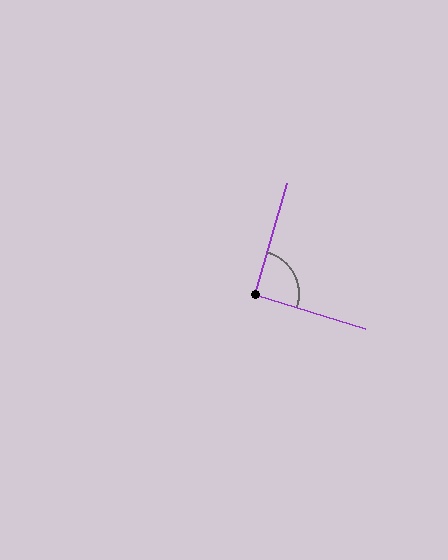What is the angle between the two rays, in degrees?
Approximately 92 degrees.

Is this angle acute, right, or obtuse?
It is approximately a right angle.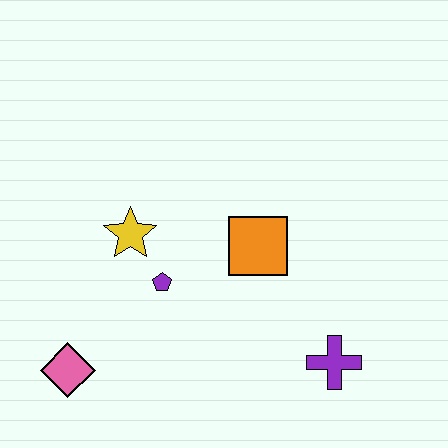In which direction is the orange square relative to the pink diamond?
The orange square is to the right of the pink diamond.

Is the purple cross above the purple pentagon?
No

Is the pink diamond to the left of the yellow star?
Yes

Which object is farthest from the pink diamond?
The purple cross is farthest from the pink diamond.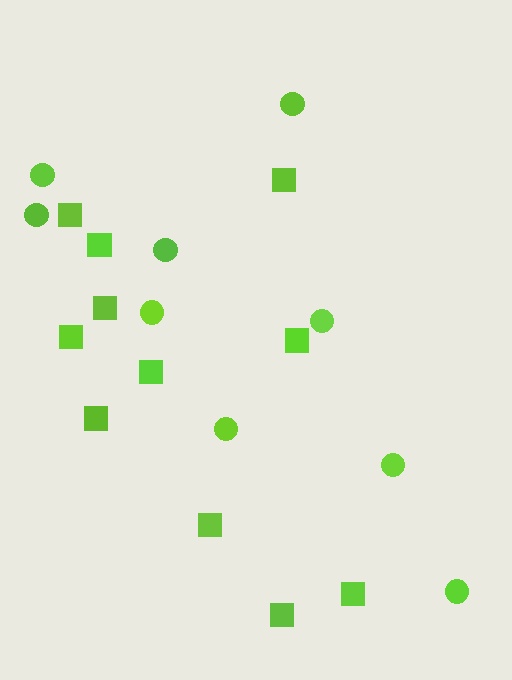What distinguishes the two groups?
There are 2 groups: one group of squares (11) and one group of circles (9).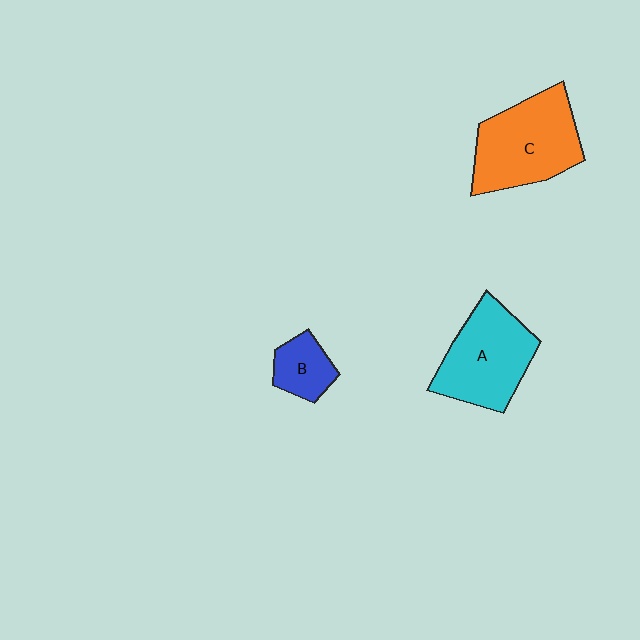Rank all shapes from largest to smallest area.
From largest to smallest: C (orange), A (cyan), B (blue).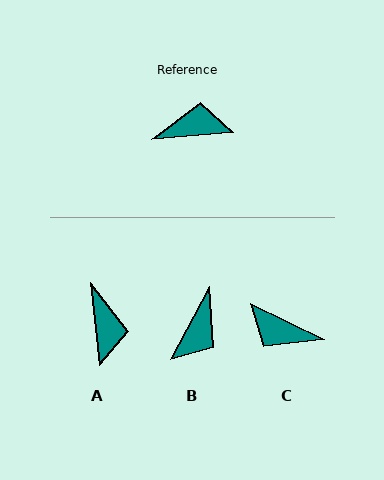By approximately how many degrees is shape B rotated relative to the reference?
Approximately 122 degrees clockwise.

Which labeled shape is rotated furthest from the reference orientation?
C, about 150 degrees away.